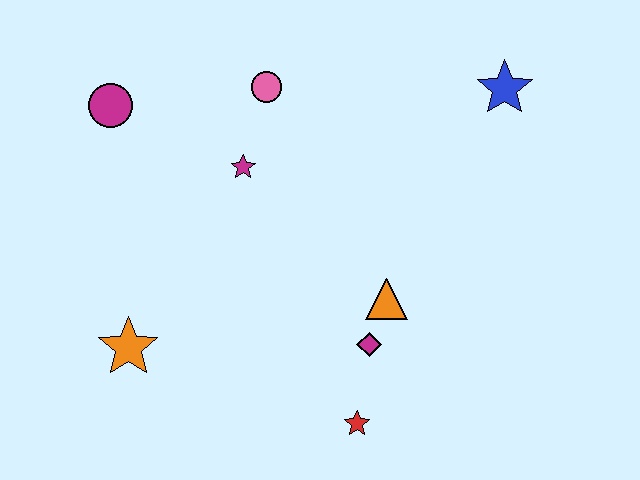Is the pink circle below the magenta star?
No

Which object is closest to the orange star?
The magenta star is closest to the orange star.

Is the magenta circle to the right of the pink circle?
No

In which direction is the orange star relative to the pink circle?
The orange star is below the pink circle.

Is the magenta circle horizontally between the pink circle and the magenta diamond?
No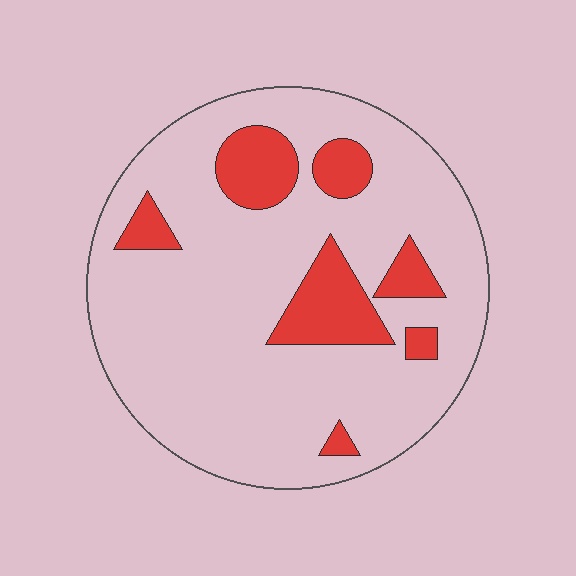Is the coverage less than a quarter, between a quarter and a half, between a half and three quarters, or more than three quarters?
Less than a quarter.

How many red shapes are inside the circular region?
7.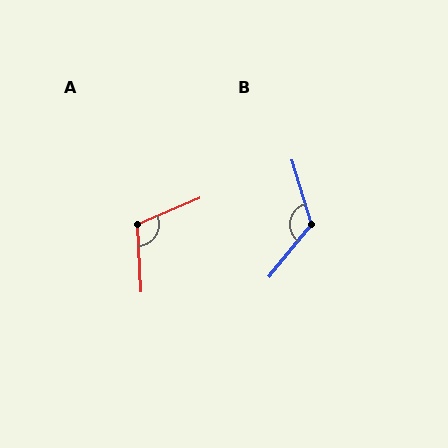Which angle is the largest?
B, at approximately 124 degrees.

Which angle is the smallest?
A, at approximately 110 degrees.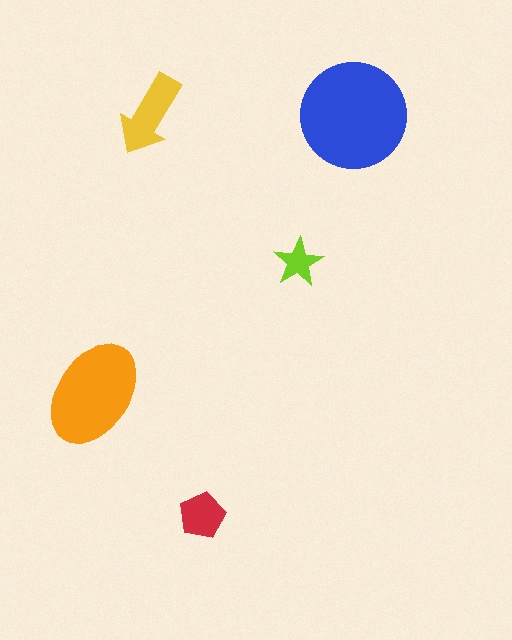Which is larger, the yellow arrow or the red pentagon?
The yellow arrow.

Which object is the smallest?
The lime star.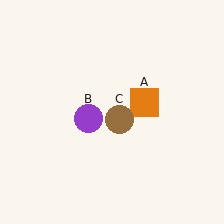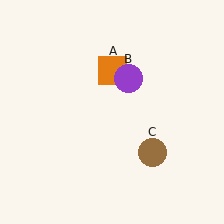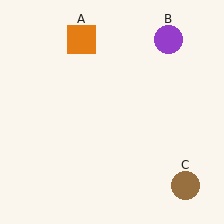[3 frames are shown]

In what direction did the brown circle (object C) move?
The brown circle (object C) moved down and to the right.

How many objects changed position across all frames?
3 objects changed position: orange square (object A), purple circle (object B), brown circle (object C).